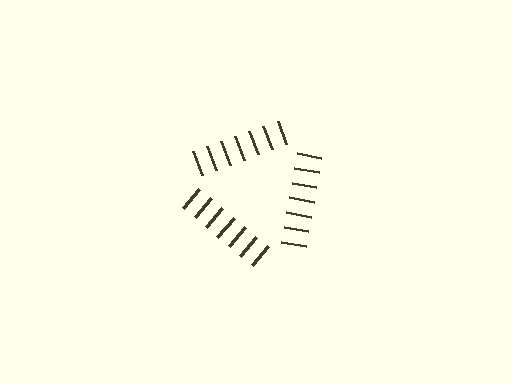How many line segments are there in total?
21 — 7 along each of the 3 edges.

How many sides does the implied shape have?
3 sides — the line-ends trace a triangle.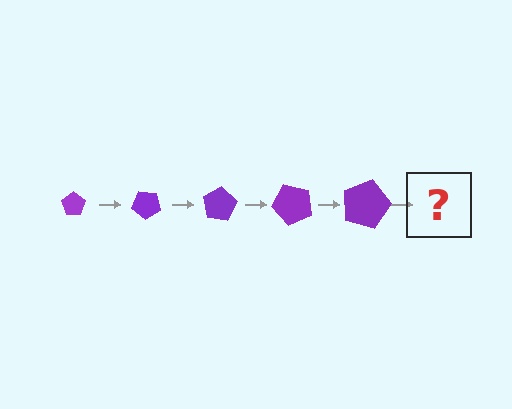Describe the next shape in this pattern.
It should be a pentagon, larger than the previous one and rotated 200 degrees from the start.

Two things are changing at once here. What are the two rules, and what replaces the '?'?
The two rules are that the pentagon grows larger each step and it rotates 40 degrees each step. The '?' should be a pentagon, larger than the previous one and rotated 200 degrees from the start.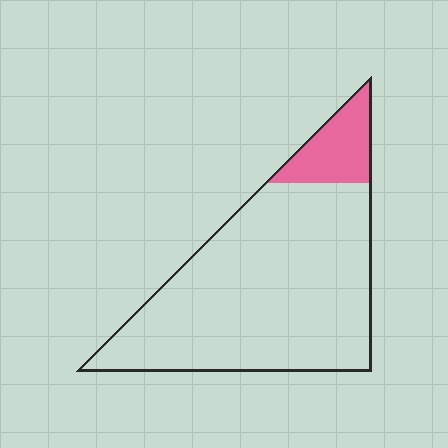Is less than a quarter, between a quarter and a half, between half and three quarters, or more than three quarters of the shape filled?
Less than a quarter.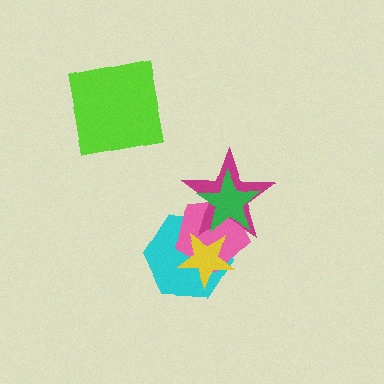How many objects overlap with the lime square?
0 objects overlap with the lime square.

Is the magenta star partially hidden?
Yes, it is partially covered by another shape.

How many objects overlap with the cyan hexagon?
4 objects overlap with the cyan hexagon.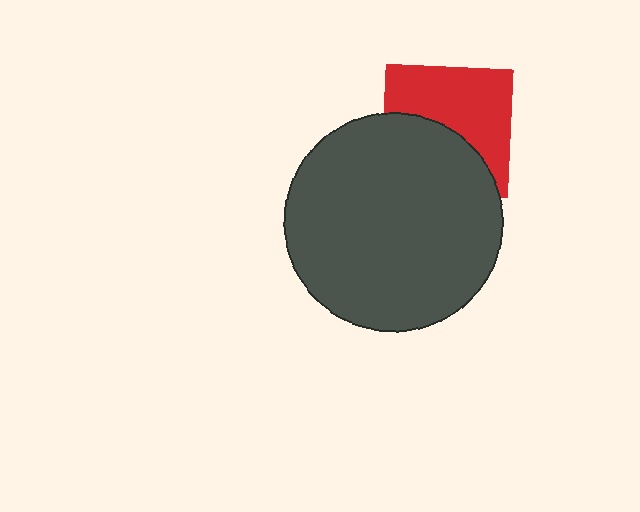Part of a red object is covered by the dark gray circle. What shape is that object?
It is a square.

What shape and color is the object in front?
The object in front is a dark gray circle.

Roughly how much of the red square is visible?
About half of it is visible (roughly 55%).